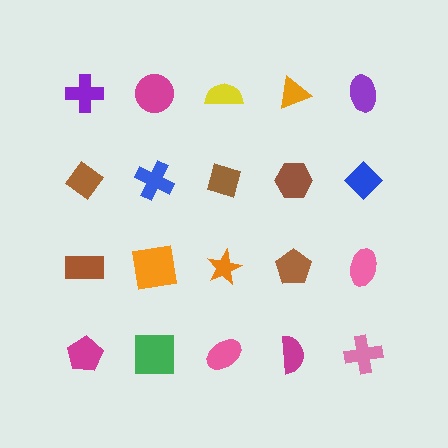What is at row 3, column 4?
A brown pentagon.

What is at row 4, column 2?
A green square.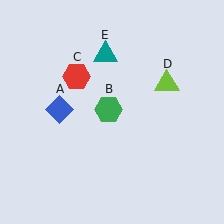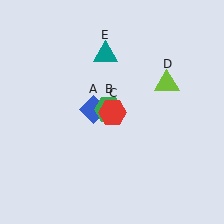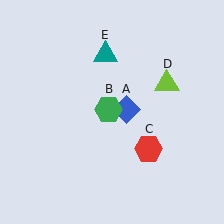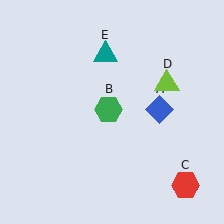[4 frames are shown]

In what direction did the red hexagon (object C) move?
The red hexagon (object C) moved down and to the right.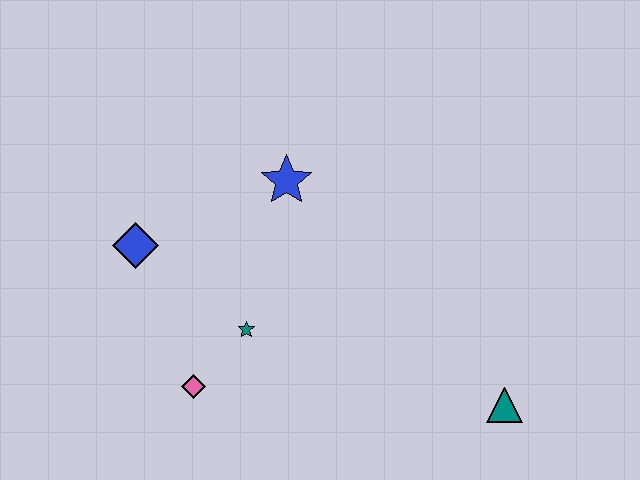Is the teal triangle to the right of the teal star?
Yes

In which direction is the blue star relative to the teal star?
The blue star is above the teal star.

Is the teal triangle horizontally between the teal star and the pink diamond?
No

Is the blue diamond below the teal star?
No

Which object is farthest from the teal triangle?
The blue diamond is farthest from the teal triangle.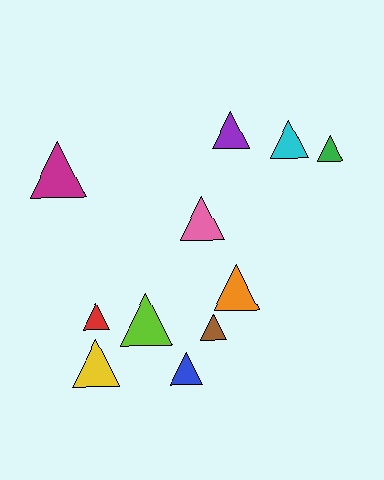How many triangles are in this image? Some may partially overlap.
There are 11 triangles.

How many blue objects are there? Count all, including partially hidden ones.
There is 1 blue object.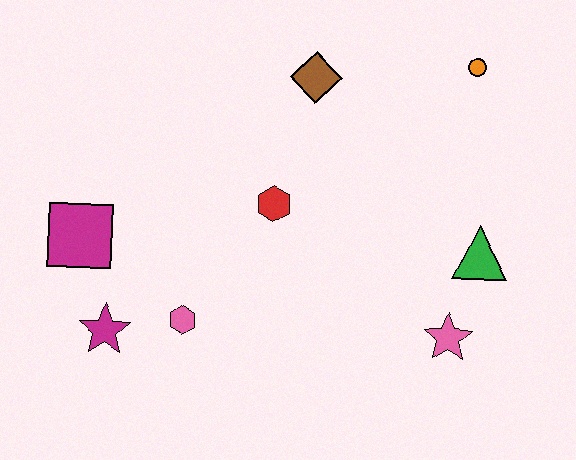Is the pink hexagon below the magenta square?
Yes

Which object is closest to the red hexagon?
The brown diamond is closest to the red hexagon.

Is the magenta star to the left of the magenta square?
No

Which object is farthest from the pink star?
The magenta square is farthest from the pink star.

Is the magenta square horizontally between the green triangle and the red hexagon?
No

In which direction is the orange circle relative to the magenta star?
The orange circle is to the right of the magenta star.